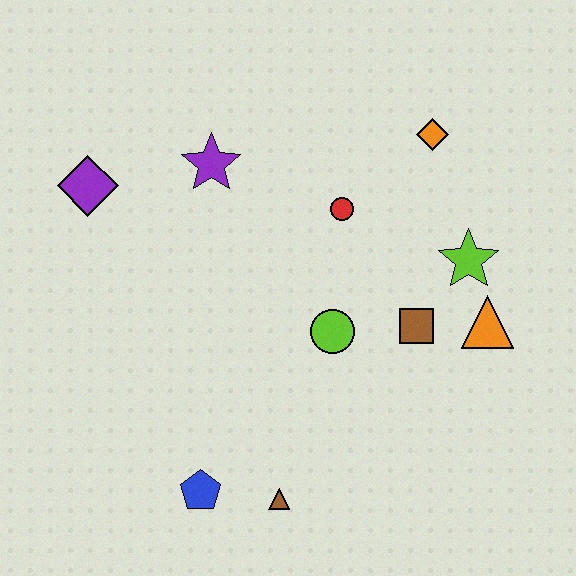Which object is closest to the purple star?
The purple diamond is closest to the purple star.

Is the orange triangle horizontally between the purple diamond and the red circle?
No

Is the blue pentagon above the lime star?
No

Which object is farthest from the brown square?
The purple diamond is farthest from the brown square.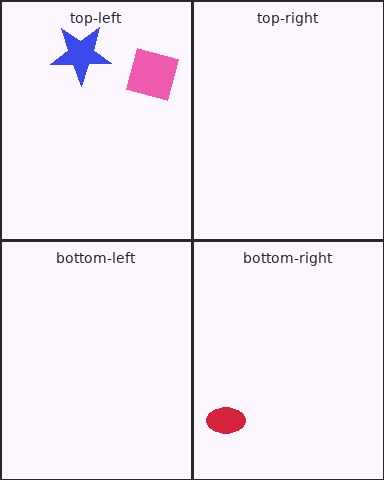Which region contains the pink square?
The top-left region.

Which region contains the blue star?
The top-left region.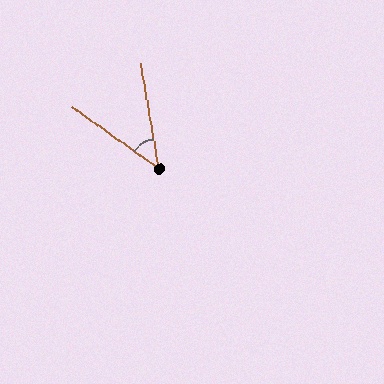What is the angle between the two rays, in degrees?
Approximately 45 degrees.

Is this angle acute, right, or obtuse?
It is acute.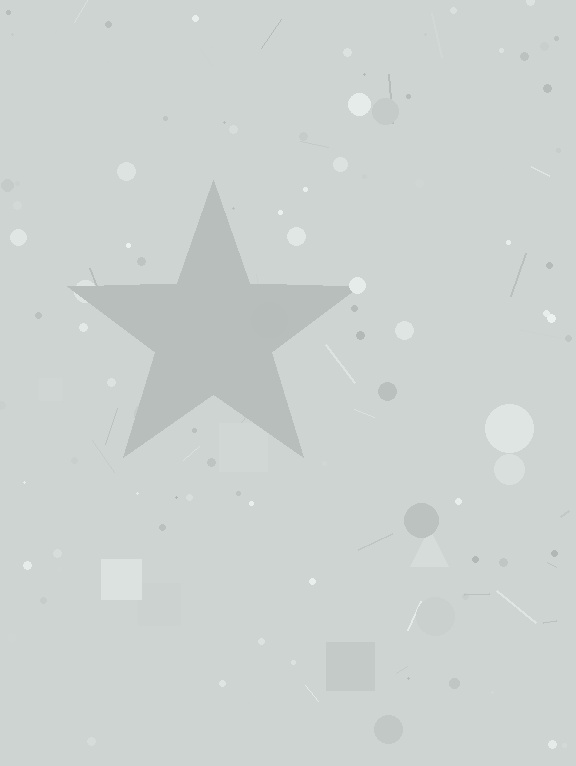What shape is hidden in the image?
A star is hidden in the image.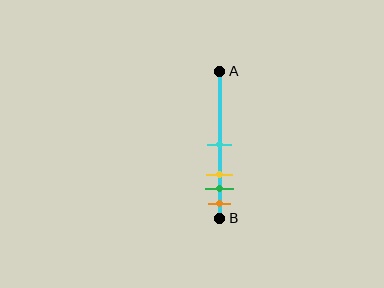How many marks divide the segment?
There are 4 marks dividing the segment.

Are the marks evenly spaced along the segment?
No, the marks are not evenly spaced.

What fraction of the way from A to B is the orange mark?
The orange mark is approximately 90% (0.9) of the way from A to B.